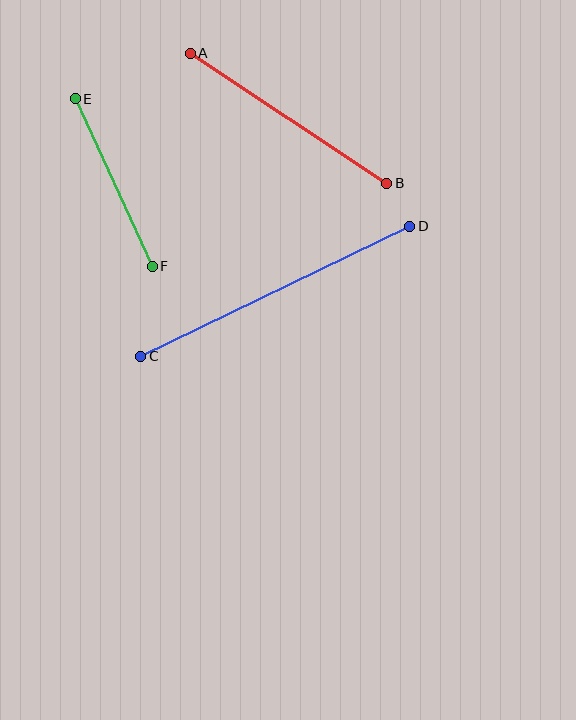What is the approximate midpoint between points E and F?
The midpoint is at approximately (114, 182) pixels.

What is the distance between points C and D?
The distance is approximately 299 pixels.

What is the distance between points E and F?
The distance is approximately 184 pixels.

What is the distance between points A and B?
The distance is approximately 235 pixels.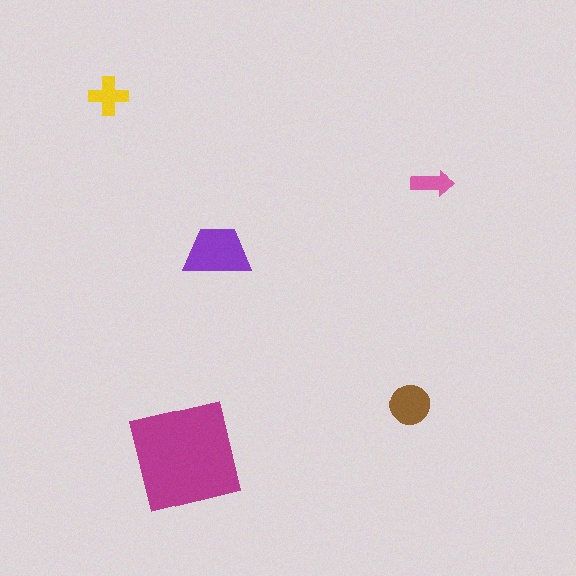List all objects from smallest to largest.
The pink arrow, the yellow cross, the brown circle, the purple trapezoid, the magenta square.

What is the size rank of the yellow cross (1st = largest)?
4th.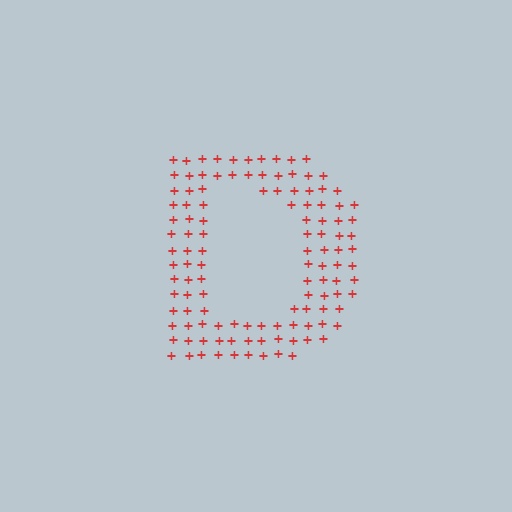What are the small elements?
The small elements are plus signs.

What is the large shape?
The large shape is the letter D.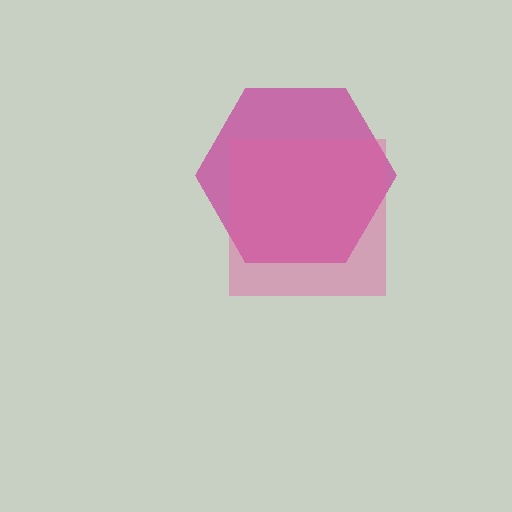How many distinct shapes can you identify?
There are 2 distinct shapes: a magenta hexagon, a pink square.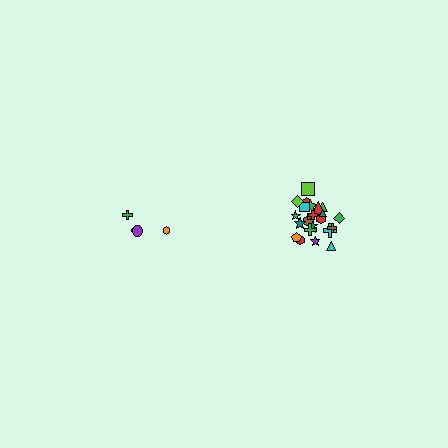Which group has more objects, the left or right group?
The right group.